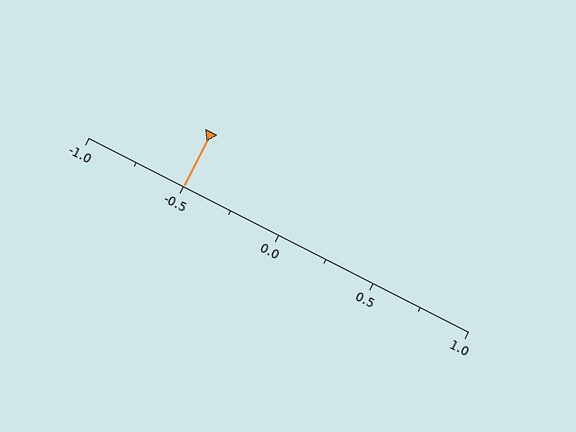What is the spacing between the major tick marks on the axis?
The major ticks are spaced 0.5 apart.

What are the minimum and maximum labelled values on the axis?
The axis runs from -1.0 to 1.0.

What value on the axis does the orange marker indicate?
The marker indicates approximately -0.5.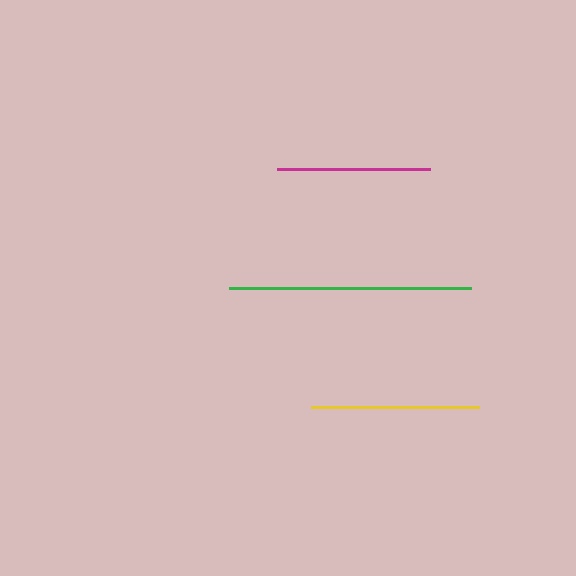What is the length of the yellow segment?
The yellow segment is approximately 168 pixels long.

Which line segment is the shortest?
The magenta line is the shortest at approximately 153 pixels.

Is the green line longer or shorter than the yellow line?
The green line is longer than the yellow line.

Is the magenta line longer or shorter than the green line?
The green line is longer than the magenta line.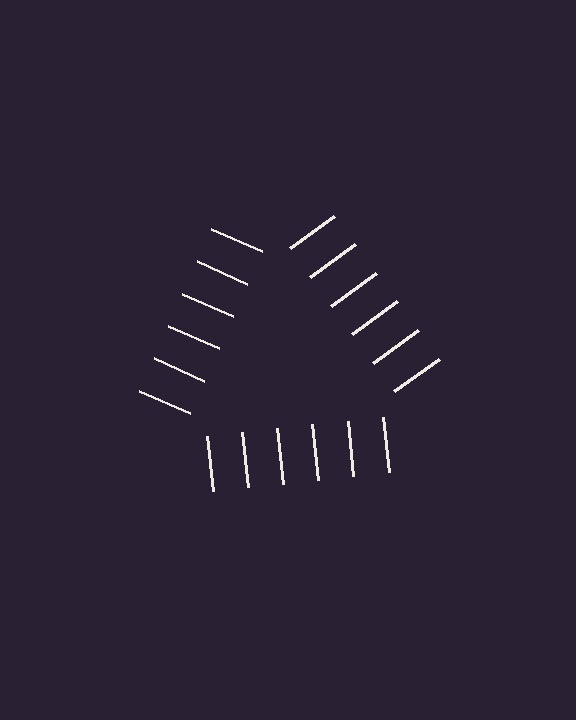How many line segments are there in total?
18 — 6 along each of the 3 edges.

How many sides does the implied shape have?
3 sides — the line-ends trace a triangle.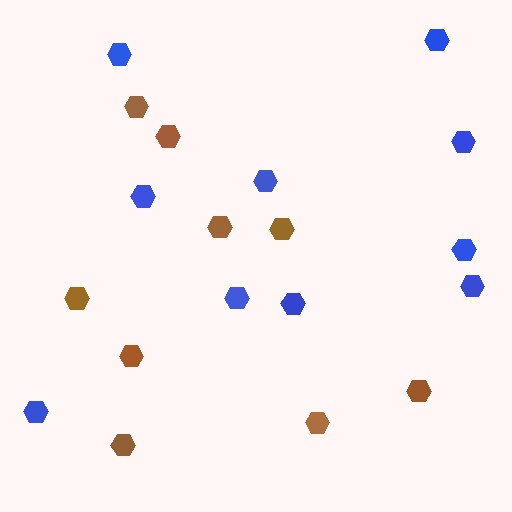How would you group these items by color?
There are 2 groups: one group of brown hexagons (9) and one group of blue hexagons (10).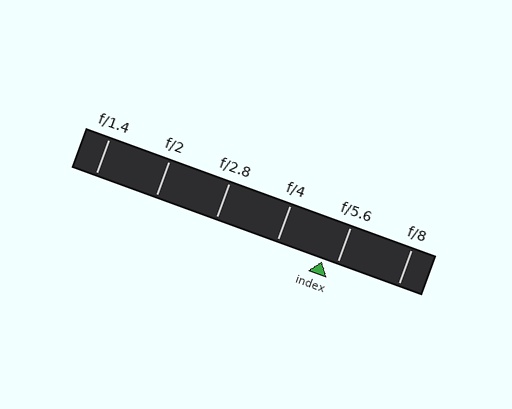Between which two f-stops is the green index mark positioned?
The index mark is between f/4 and f/5.6.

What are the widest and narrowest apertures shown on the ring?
The widest aperture shown is f/1.4 and the narrowest is f/8.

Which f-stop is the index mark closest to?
The index mark is closest to f/5.6.